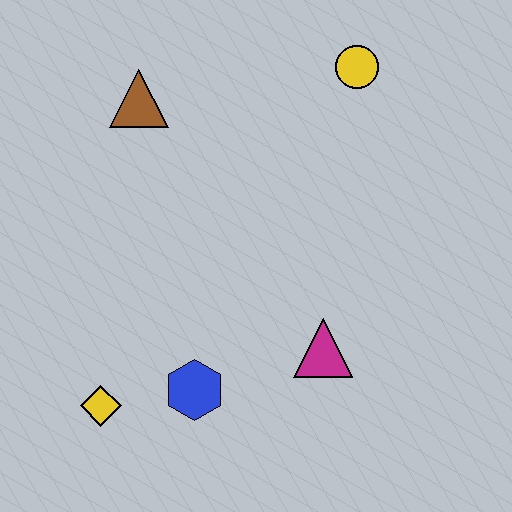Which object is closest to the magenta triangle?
The blue hexagon is closest to the magenta triangle.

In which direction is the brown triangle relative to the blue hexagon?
The brown triangle is above the blue hexagon.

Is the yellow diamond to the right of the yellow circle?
No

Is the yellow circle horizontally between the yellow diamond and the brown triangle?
No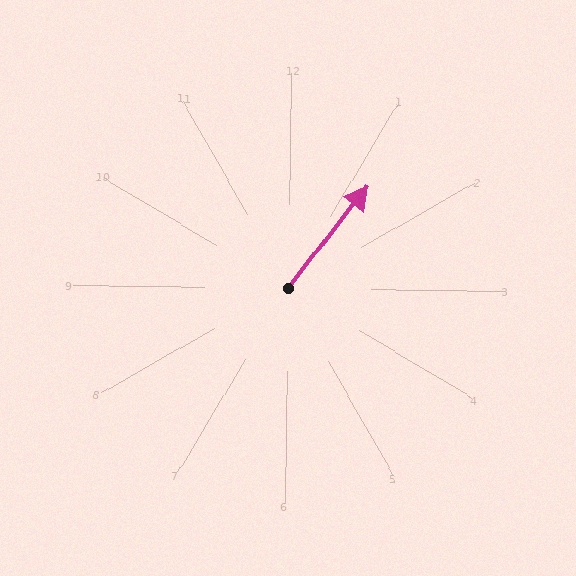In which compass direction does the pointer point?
Northeast.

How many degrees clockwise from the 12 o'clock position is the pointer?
Approximately 37 degrees.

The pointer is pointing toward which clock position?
Roughly 1 o'clock.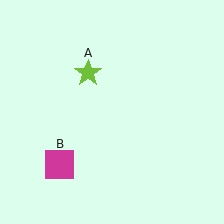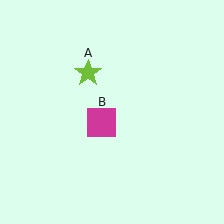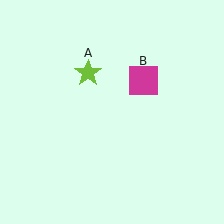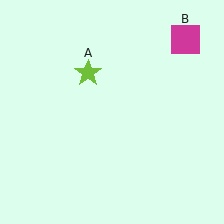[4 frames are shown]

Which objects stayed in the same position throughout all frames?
Lime star (object A) remained stationary.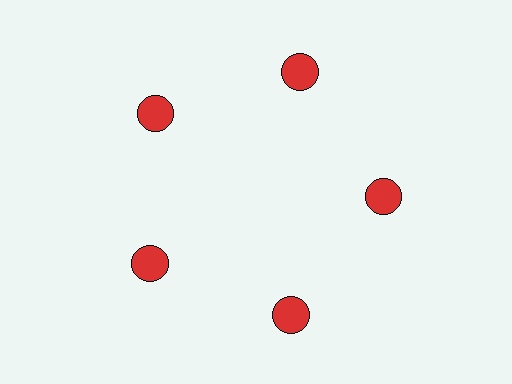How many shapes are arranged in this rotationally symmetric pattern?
There are 5 shapes, arranged in 5 groups of 1.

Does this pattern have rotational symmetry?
Yes, this pattern has 5-fold rotational symmetry. It looks the same after rotating 72 degrees around the center.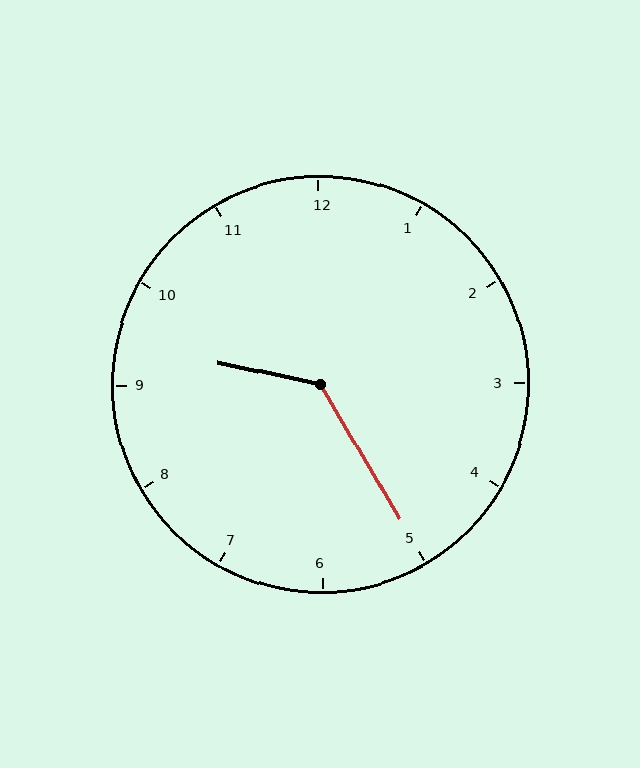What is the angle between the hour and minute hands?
Approximately 132 degrees.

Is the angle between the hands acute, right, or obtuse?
It is obtuse.